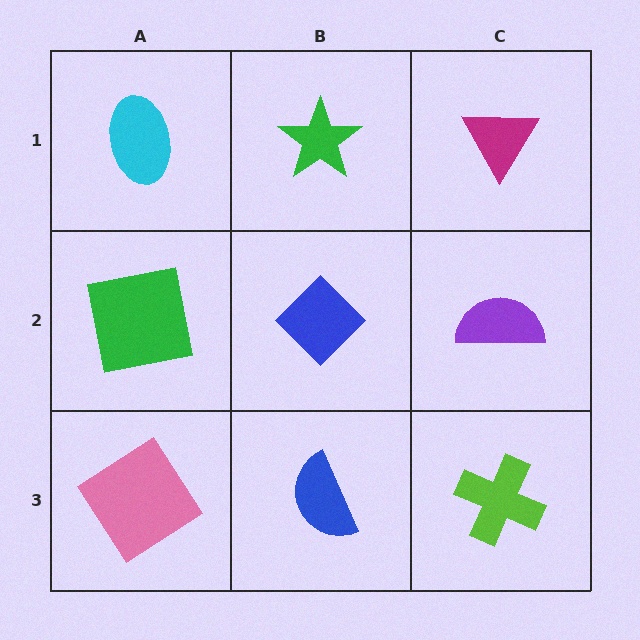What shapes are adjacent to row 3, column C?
A purple semicircle (row 2, column C), a blue semicircle (row 3, column B).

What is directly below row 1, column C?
A purple semicircle.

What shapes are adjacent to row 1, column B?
A blue diamond (row 2, column B), a cyan ellipse (row 1, column A), a magenta triangle (row 1, column C).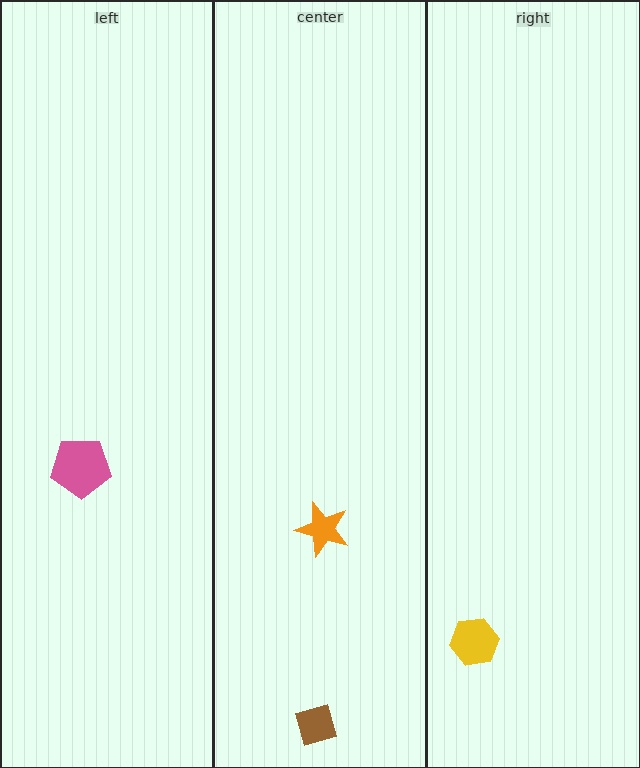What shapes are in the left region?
The pink pentagon.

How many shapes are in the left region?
1.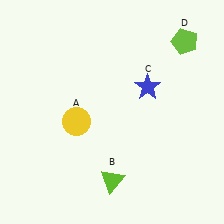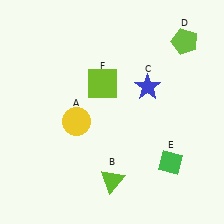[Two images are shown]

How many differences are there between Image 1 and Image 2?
There are 2 differences between the two images.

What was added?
A green diamond (E), a lime square (F) were added in Image 2.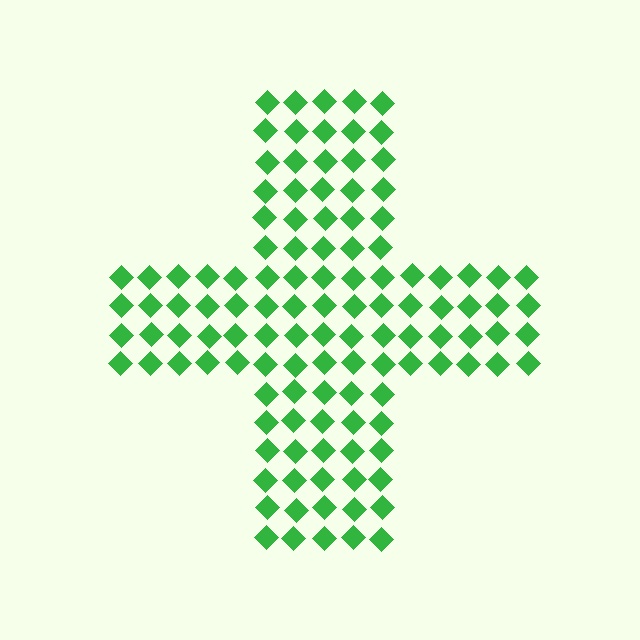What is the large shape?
The large shape is a cross.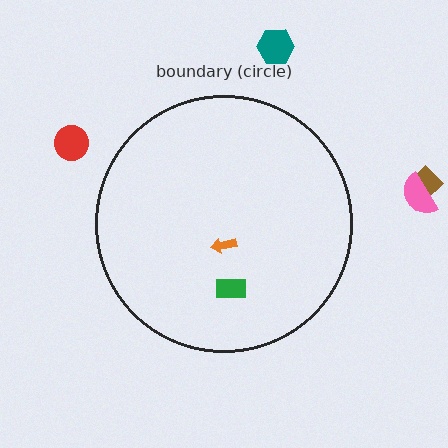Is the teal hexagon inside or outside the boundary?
Outside.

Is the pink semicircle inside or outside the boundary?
Outside.